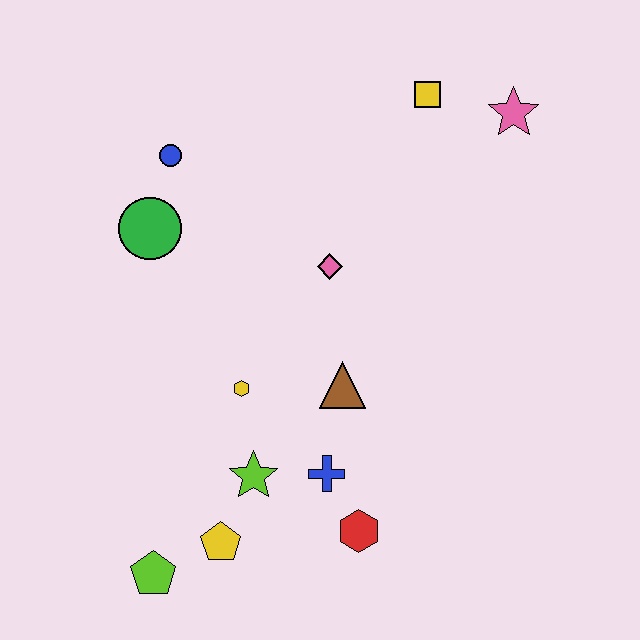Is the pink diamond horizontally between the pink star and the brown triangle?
No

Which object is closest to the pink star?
The yellow square is closest to the pink star.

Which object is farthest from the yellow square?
The lime pentagon is farthest from the yellow square.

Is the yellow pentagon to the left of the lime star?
Yes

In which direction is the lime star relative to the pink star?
The lime star is below the pink star.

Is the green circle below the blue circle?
Yes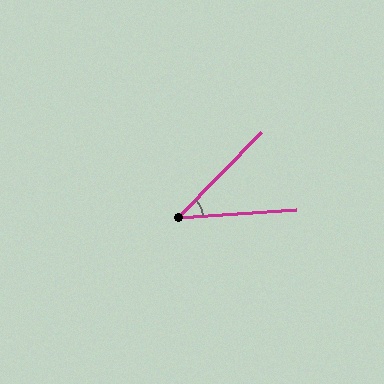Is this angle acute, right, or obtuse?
It is acute.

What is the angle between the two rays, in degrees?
Approximately 42 degrees.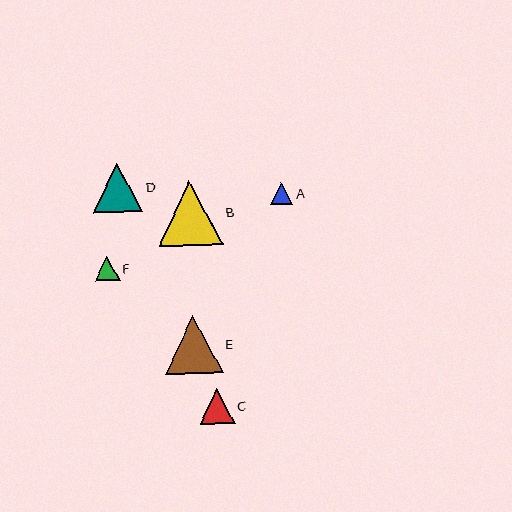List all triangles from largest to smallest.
From largest to smallest: B, E, D, C, F, A.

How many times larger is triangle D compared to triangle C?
Triangle D is approximately 1.4 times the size of triangle C.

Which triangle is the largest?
Triangle B is the largest with a size of approximately 65 pixels.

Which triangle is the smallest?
Triangle A is the smallest with a size of approximately 22 pixels.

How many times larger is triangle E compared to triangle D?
Triangle E is approximately 1.2 times the size of triangle D.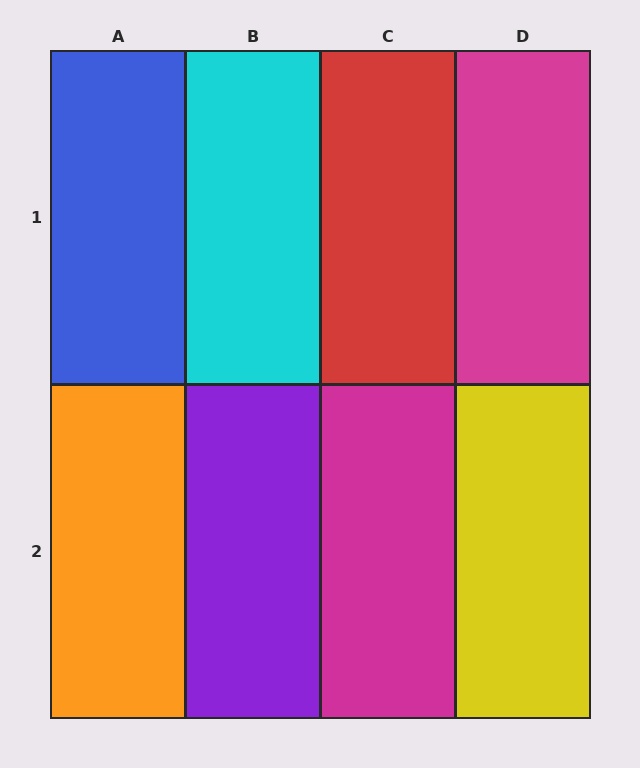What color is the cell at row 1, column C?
Red.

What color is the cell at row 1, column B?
Cyan.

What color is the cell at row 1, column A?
Blue.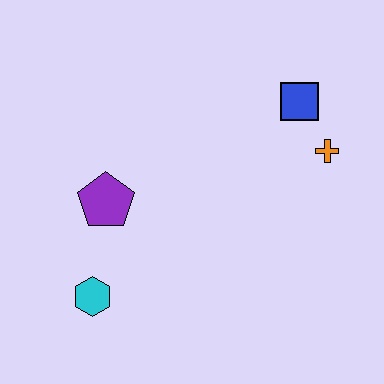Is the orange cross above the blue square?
No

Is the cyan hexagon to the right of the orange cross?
No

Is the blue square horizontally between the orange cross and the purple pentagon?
Yes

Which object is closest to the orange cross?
The blue square is closest to the orange cross.